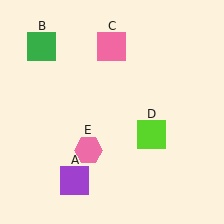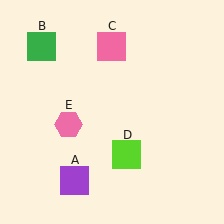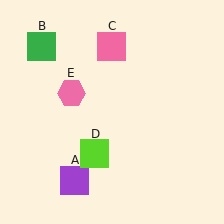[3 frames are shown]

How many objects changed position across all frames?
2 objects changed position: lime square (object D), pink hexagon (object E).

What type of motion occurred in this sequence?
The lime square (object D), pink hexagon (object E) rotated clockwise around the center of the scene.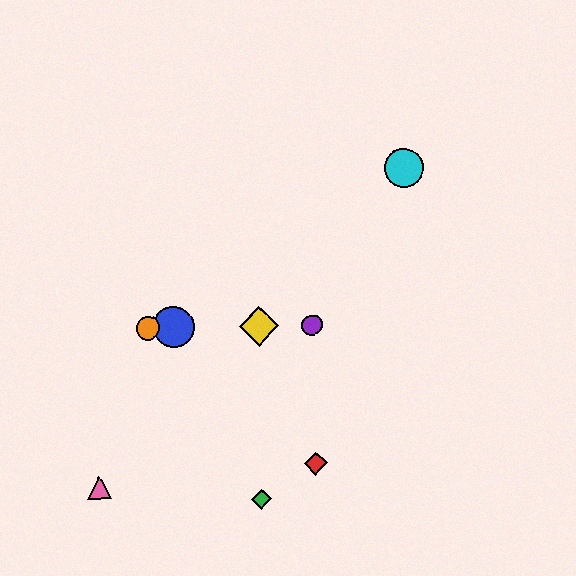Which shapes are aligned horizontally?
The blue circle, the yellow diamond, the purple circle, the orange circle are aligned horizontally.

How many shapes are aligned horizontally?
4 shapes (the blue circle, the yellow diamond, the purple circle, the orange circle) are aligned horizontally.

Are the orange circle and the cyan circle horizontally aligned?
No, the orange circle is at y≈328 and the cyan circle is at y≈168.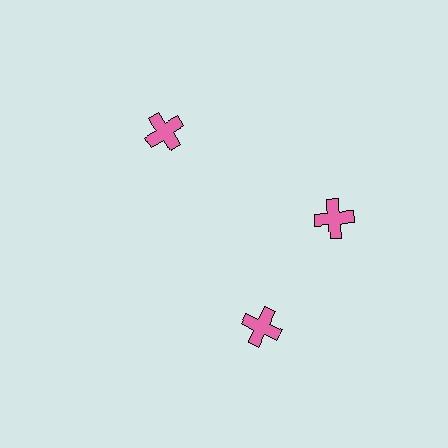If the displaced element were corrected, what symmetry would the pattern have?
It would have 3-fold rotational symmetry — the pattern would map onto itself every 120 degrees.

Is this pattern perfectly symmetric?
No. The 3 pink crosses are arranged in a ring, but one element near the 7 o'clock position is rotated out of alignment along the ring, breaking the 3-fold rotational symmetry.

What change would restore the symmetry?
The symmetry would be restored by rotating it back into even spacing with its neighbors so that all 3 crosses sit at equal angles and equal distance from the center.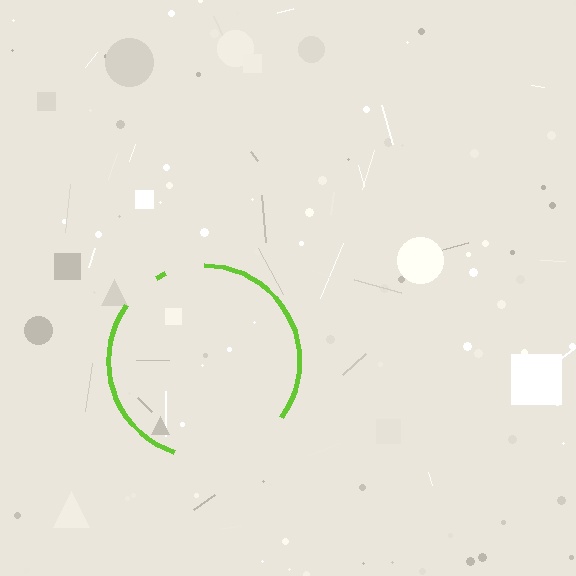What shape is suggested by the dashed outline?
The dashed outline suggests a circle.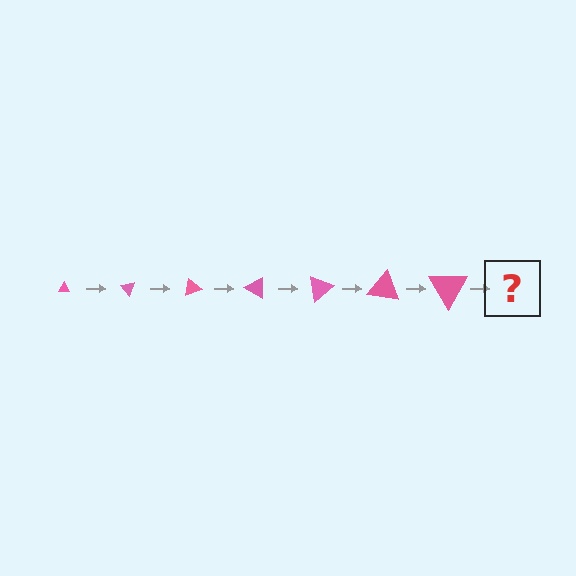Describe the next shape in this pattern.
It should be a triangle, larger than the previous one and rotated 350 degrees from the start.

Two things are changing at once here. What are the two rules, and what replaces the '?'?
The two rules are that the triangle grows larger each step and it rotates 50 degrees each step. The '?' should be a triangle, larger than the previous one and rotated 350 degrees from the start.